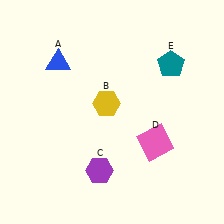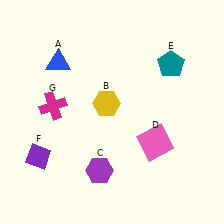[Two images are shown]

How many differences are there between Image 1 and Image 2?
There are 2 differences between the two images.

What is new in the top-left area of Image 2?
A magenta cross (G) was added in the top-left area of Image 2.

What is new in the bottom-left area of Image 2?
A purple diamond (F) was added in the bottom-left area of Image 2.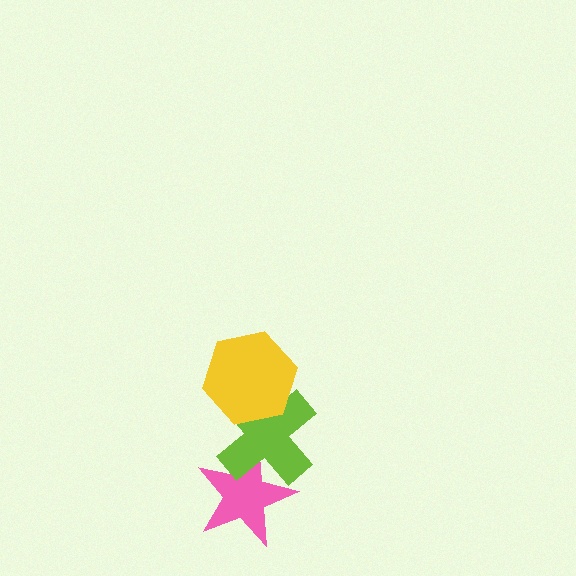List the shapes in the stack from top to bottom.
From top to bottom: the yellow hexagon, the lime cross, the pink star.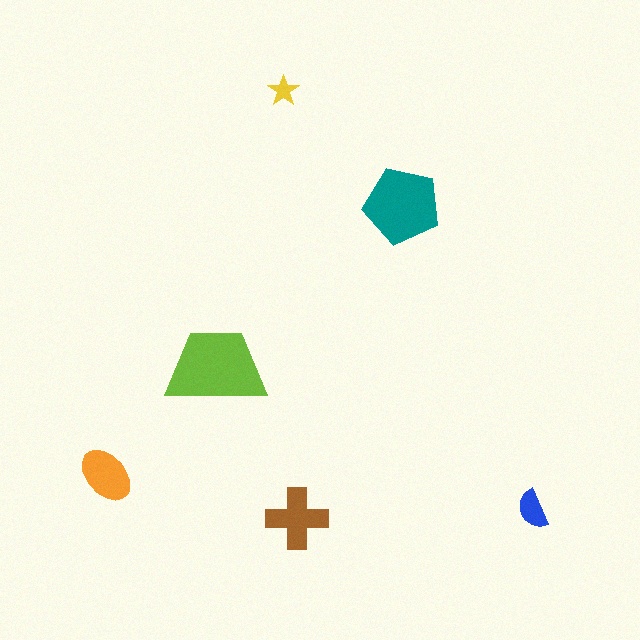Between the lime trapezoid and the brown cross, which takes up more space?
The lime trapezoid.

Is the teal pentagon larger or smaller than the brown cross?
Larger.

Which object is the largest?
The lime trapezoid.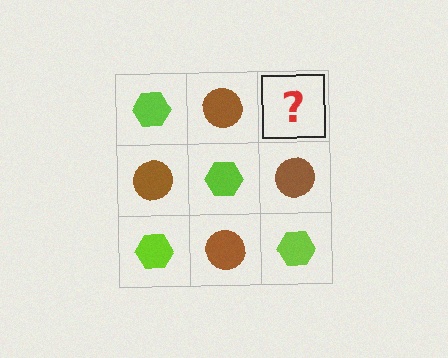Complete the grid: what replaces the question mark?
The question mark should be replaced with a lime hexagon.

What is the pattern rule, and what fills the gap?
The rule is that it alternates lime hexagon and brown circle in a checkerboard pattern. The gap should be filled with a lime hexagon.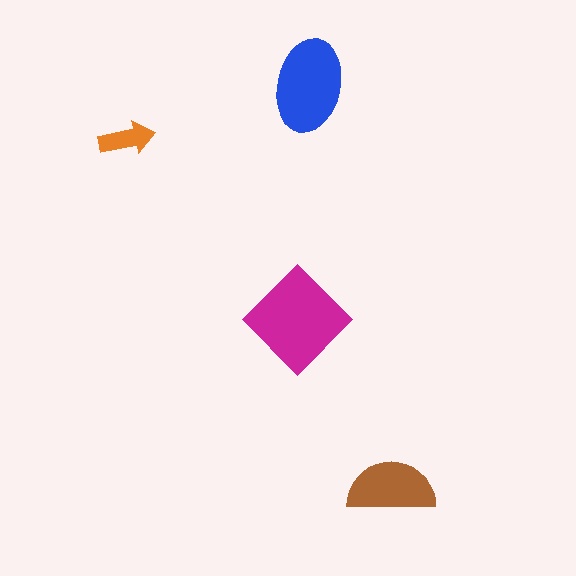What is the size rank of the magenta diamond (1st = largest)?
1st.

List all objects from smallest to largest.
The orange arrow, the brown semicircle, the blue ellipse, the magenta diamond.